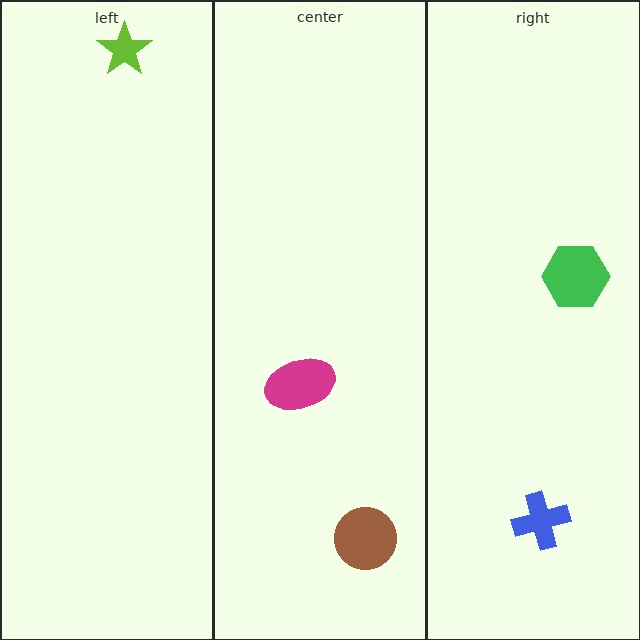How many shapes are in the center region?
2.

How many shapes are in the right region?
2.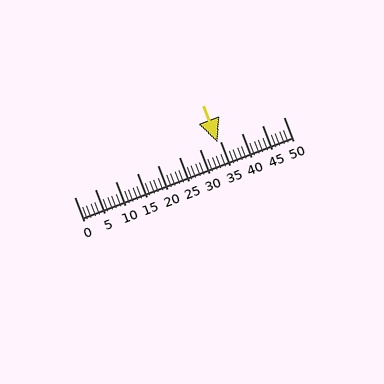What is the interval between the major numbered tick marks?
The major tick marks are spaced 5 units apart.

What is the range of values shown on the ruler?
The ruler shows values from 0 to 50.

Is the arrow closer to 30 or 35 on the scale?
The arrow is closer to 35.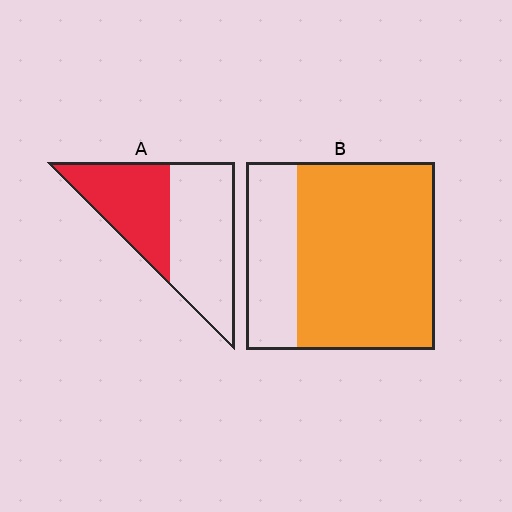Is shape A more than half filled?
No.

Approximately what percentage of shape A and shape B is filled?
A is approximately 45% and B is approximately 75%.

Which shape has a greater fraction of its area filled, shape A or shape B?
Shape B.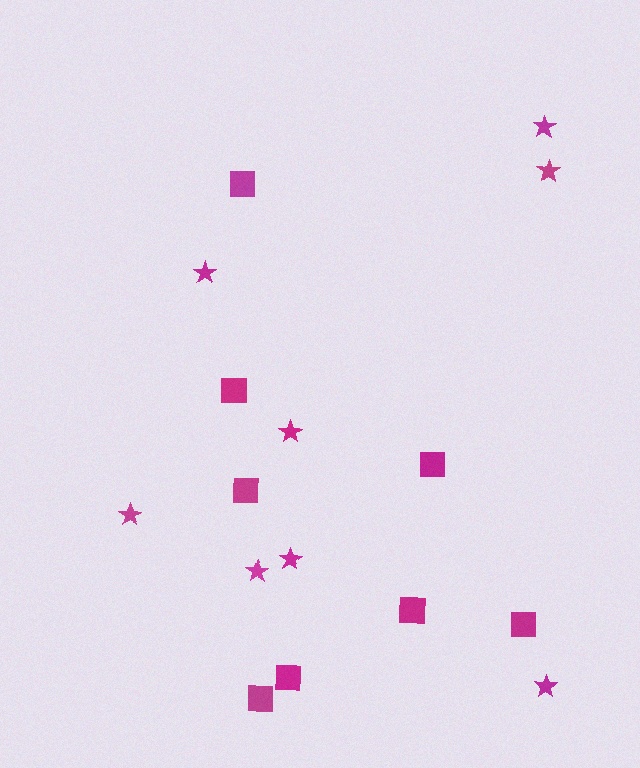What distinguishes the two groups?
There are 2 groups: one group of squares (8) and one group of stars (8).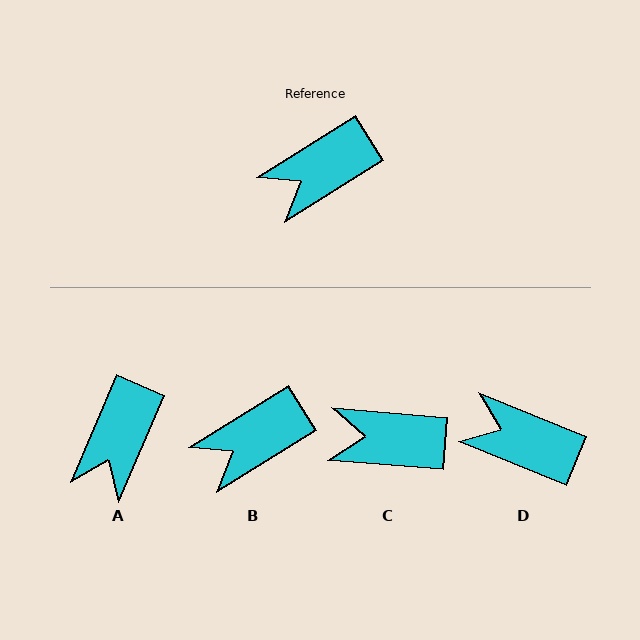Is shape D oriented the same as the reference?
No, it is off by about 54 degrees.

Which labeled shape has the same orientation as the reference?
B.